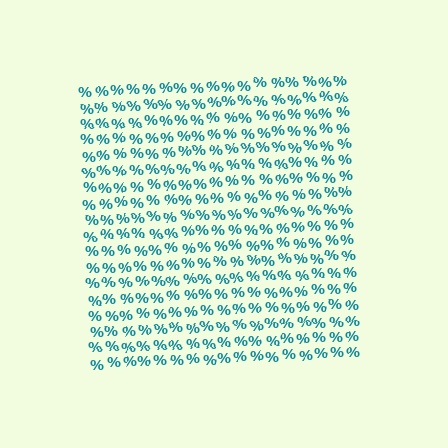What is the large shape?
The large shape is a square.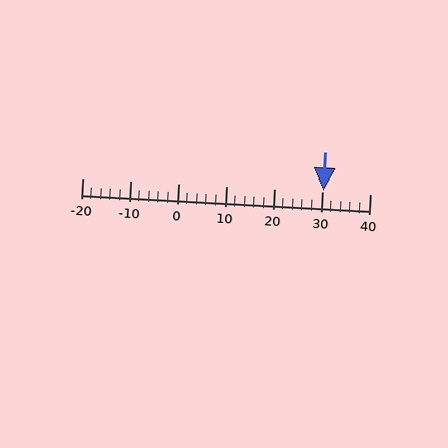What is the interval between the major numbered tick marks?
The major tick marks are spaced 10 units apart.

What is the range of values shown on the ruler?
The ruler shows values from -20 to 40.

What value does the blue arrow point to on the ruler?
The blue arrow points to approximately 30.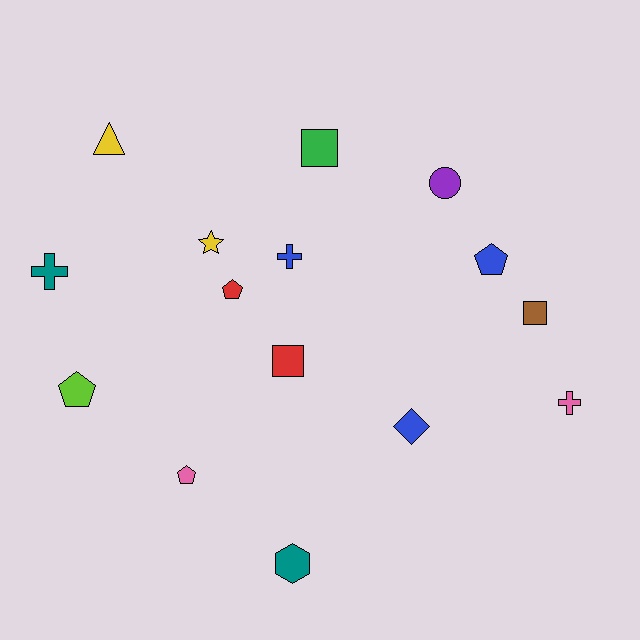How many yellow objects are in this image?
There are 2 yellow objects.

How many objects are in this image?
There are 15 objects.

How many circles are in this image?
There is 1 circle.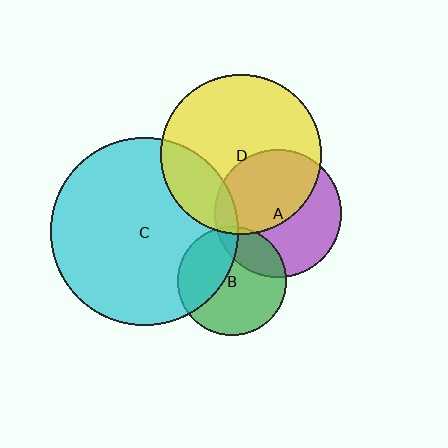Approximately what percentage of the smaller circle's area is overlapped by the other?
Approximately 25%.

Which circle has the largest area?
Circle C (cyan).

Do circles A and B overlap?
Yes.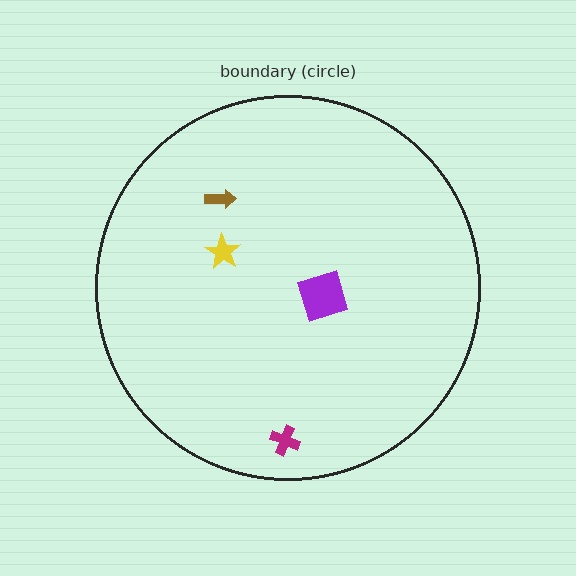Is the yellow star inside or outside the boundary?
Inside.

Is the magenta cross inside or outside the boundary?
Inside.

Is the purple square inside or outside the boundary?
Inside.